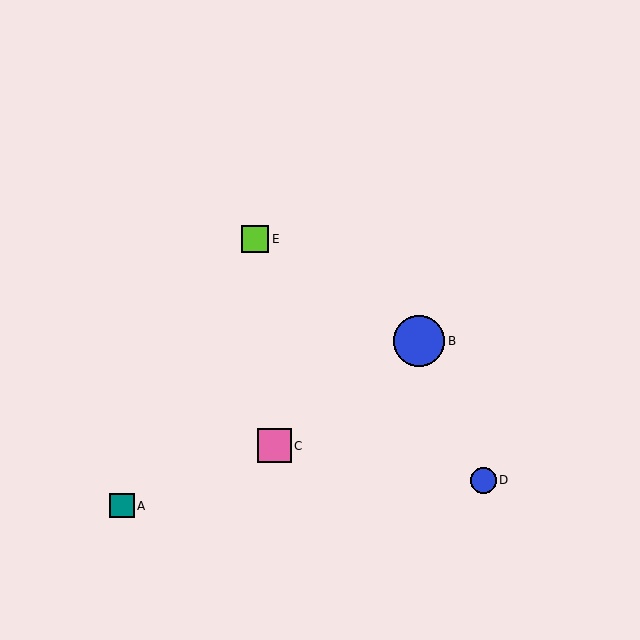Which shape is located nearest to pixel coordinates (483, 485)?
The blue circle (labeled D) at (484, 480) is nearest to that location.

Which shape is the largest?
The blue circle (labeled B) is the largest.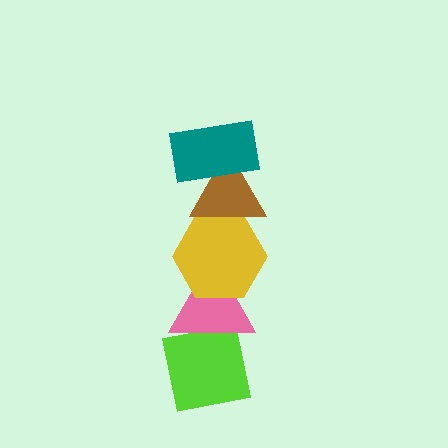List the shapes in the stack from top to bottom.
From top to bottom: the teal rectangle, the brown triangle, the yellow hexagon, the pink triangle, the lime square.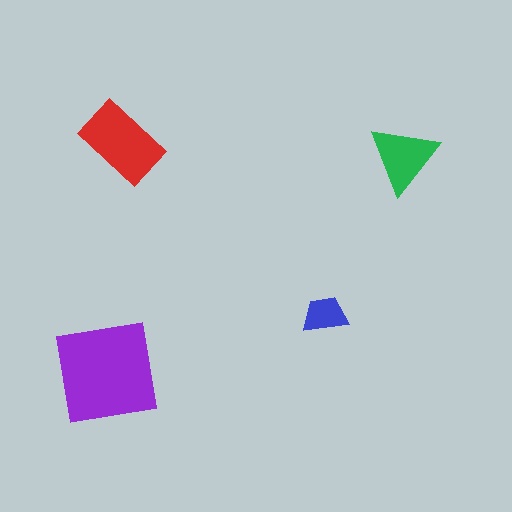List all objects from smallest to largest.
The blue trapezoid, the green triangle, the red rectangle, the purple square.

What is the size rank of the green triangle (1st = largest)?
3rd.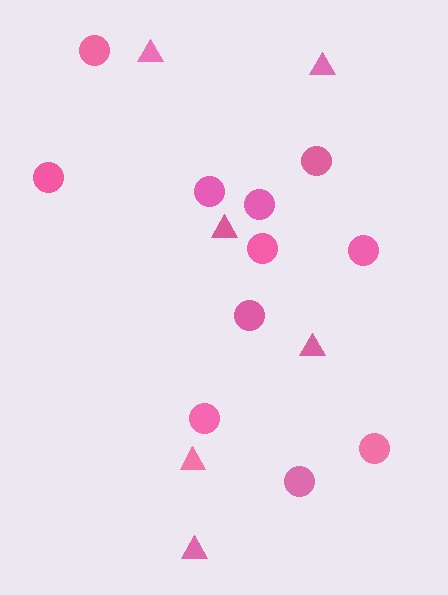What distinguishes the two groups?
There are 2 groups: one group of circles (11) and one group of triangles (6).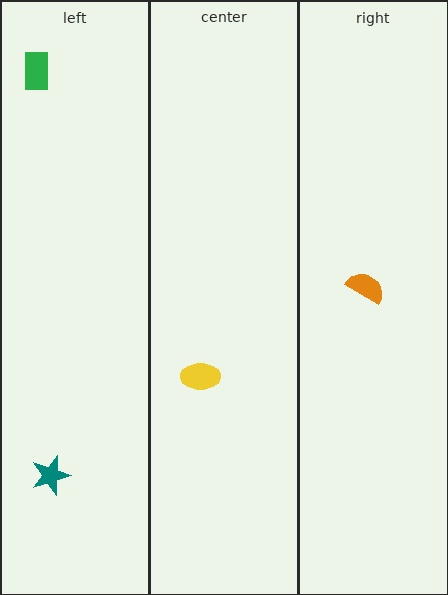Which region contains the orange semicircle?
The right region.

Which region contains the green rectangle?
The left region.